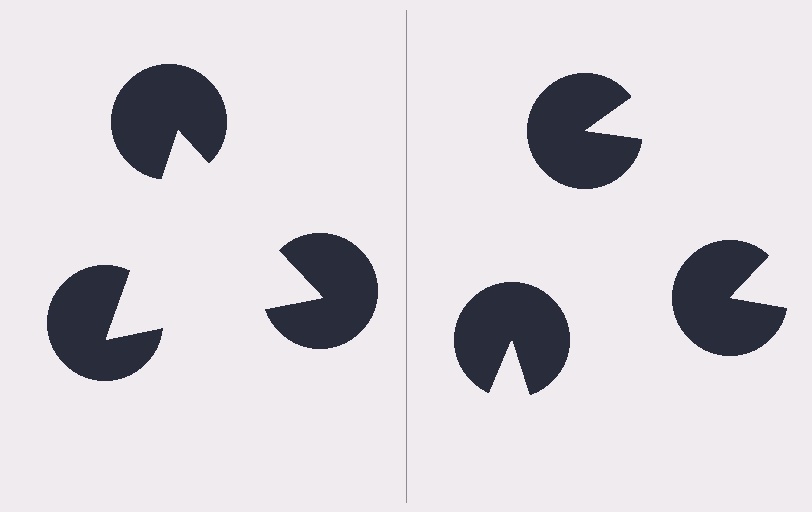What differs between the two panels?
The pac-man discs are positioned identically on both sides; only the wedge orientations differ. On the left they align to a triangle; on the right they are misaligned.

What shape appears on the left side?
An illusory triangle.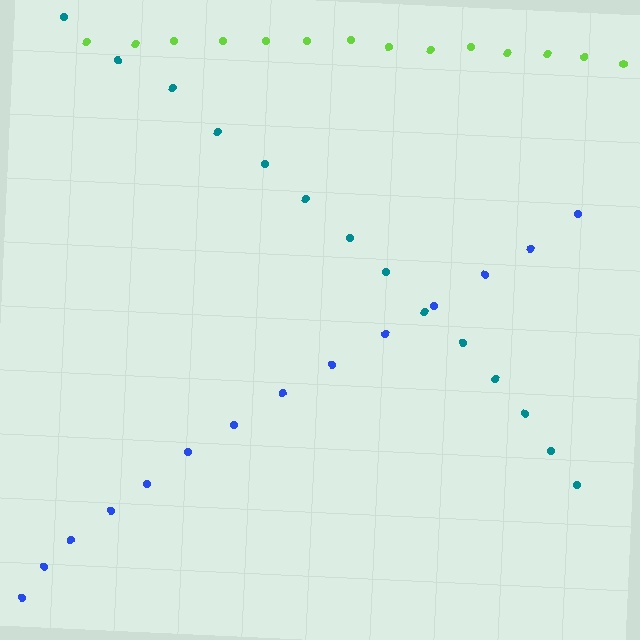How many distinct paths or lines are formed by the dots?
There are 3 distinct paths.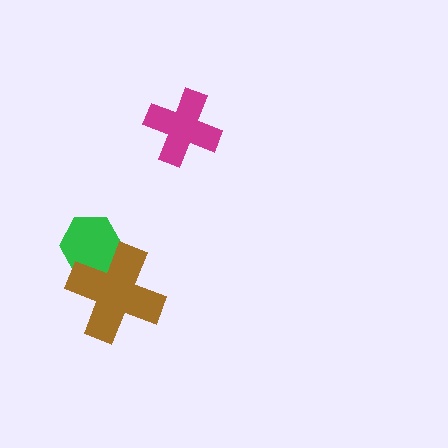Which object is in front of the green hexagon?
The brown cross is in front of the green hexagon.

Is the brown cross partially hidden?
No, no other shape covers it.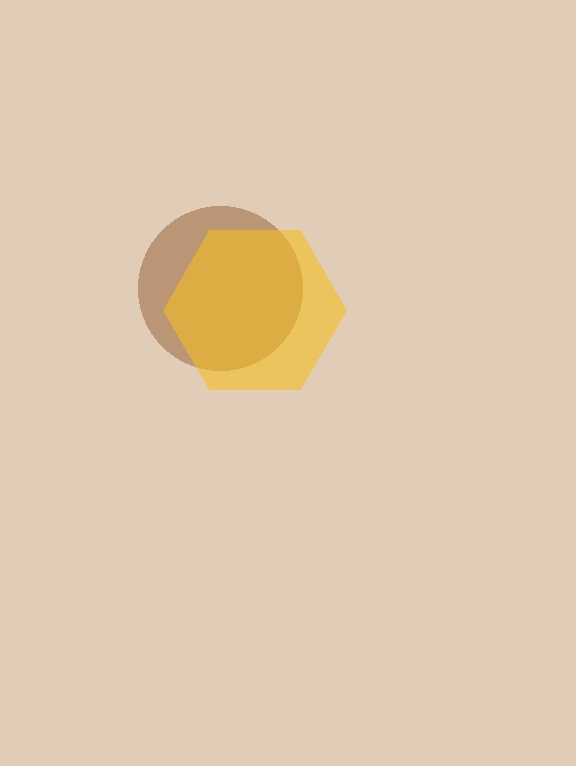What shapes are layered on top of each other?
The layered shapes are: a brown circle, a yellow hexagon.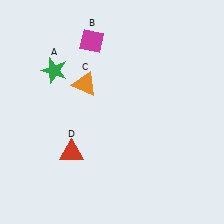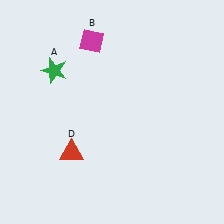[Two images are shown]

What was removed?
The orange triangle (C) was removed in Image 2.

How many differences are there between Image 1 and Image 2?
There is 1 difference between the two images.